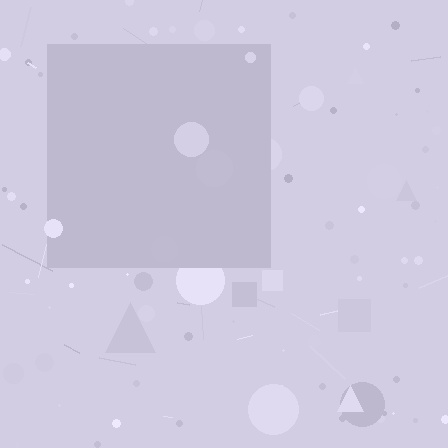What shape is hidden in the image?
A square is hidden in the image.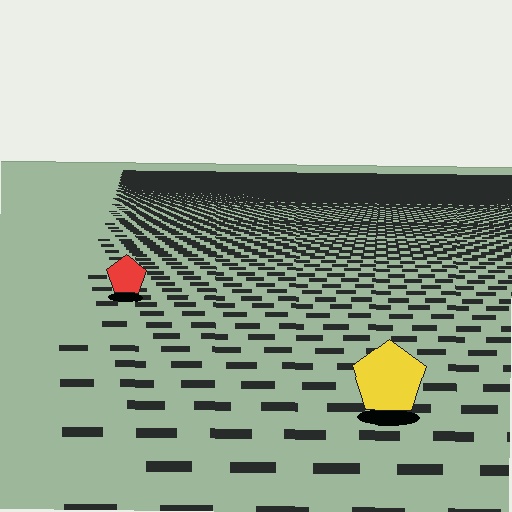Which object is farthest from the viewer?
The red pentagon is farthest from the viewer. It appears smaller and the ground texture around it is denser.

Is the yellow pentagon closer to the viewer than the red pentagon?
Yes. The yellow pentagon is closer — you can tell from the texture gradient: the ground texture is coarser near it.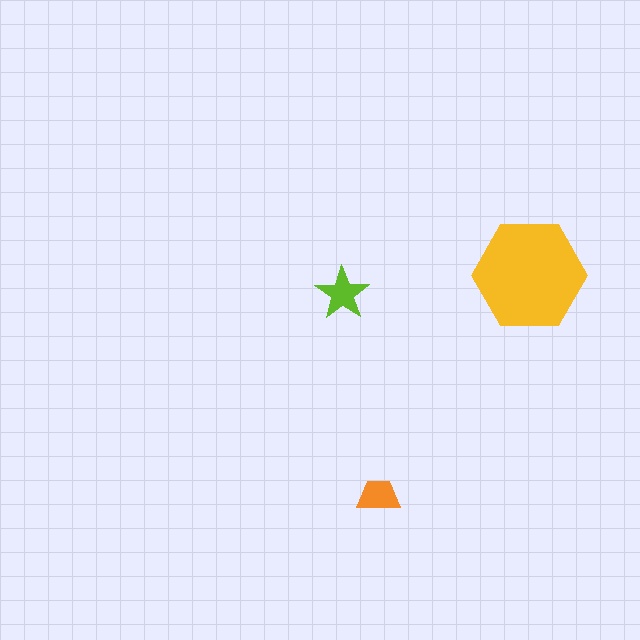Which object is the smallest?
The orange trapezoid.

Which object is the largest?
The yellow hexagon.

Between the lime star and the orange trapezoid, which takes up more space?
The lime star.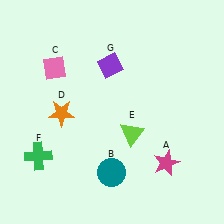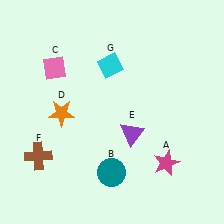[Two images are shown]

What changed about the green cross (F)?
In Image 1, F is green. In Image 2, it changed to brown.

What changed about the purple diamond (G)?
In Image 1, G is purple. In Image 2, it changed to cyan.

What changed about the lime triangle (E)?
In Image 1, E is lime. In Image 2, it changed to purple.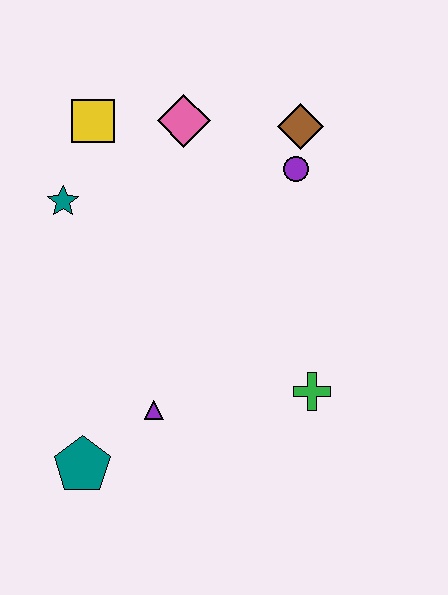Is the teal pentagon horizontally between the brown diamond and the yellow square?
No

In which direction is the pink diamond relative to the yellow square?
The pink diamond is to the right of the yellow square.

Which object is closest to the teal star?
The yellow square is closest to the teal star.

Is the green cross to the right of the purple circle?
Yes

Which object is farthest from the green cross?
The yellow square is farthest from the green cross.